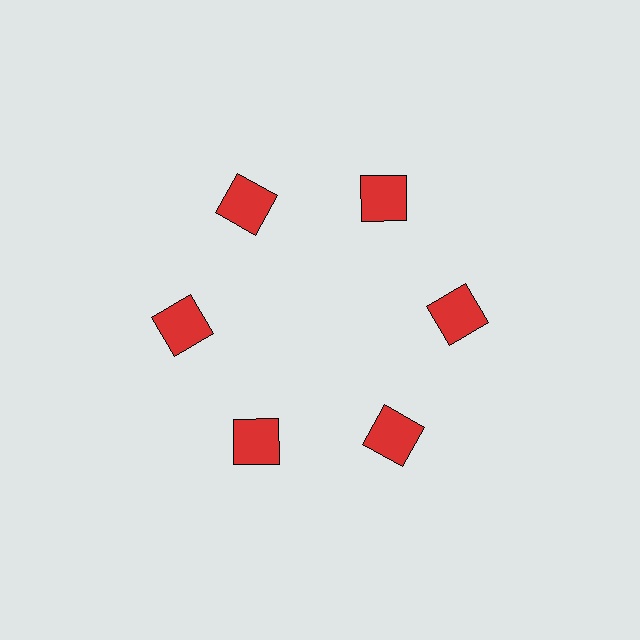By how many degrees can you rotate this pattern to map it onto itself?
The pattern maps onto itself every 60 degrees of rotation.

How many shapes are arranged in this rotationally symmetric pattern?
There are 6 shapes, arranged in 6 groups of 1.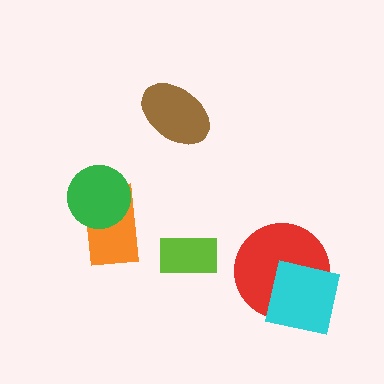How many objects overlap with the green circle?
1 object overlaps with the green circle.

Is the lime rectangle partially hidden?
No, no other shape covers it.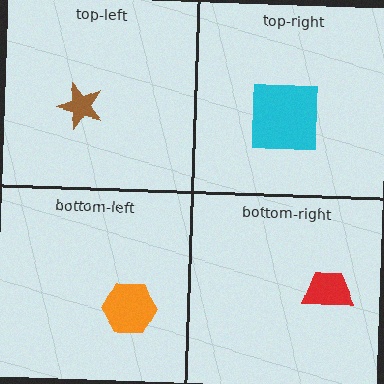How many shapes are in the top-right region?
1.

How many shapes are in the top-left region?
1.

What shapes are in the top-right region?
The cyan square.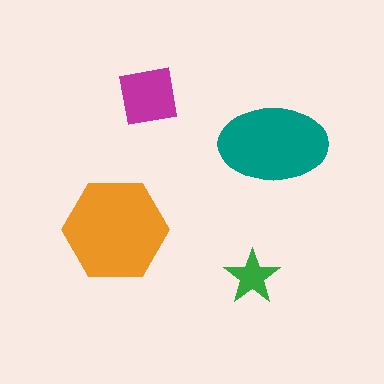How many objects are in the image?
There are 4 objects in the image.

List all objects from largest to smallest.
The orange hexagon, the teal ellipse, the magenta square, the green star.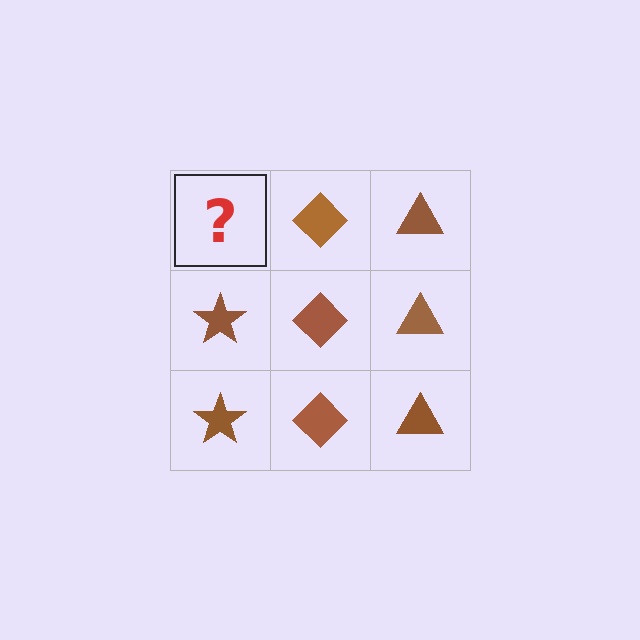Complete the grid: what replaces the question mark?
The question mark should be replaced with a brown star.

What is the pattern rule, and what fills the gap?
The rule is that each column has a consistent shape. The gap should be filled with a brown star.